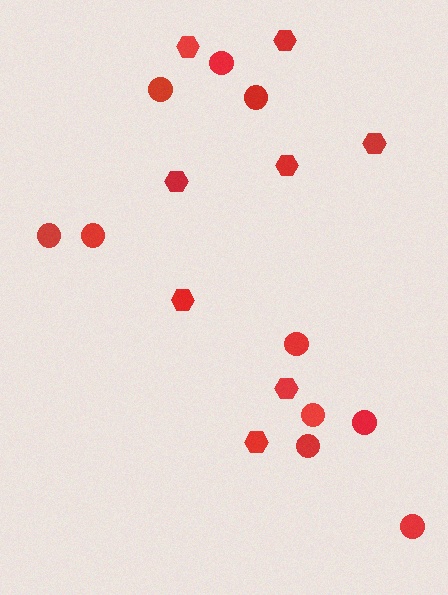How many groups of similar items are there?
There are 2 groups: one group of hexagons (8) and one group of circles (10).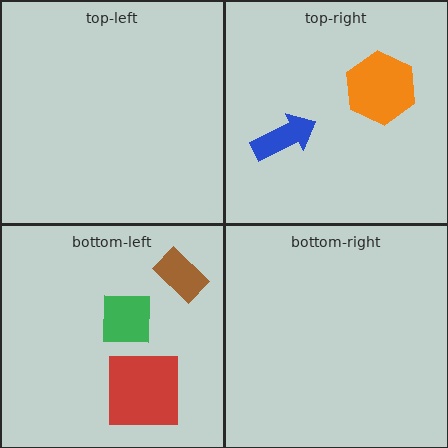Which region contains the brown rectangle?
The bottom-left region.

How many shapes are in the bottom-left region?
3.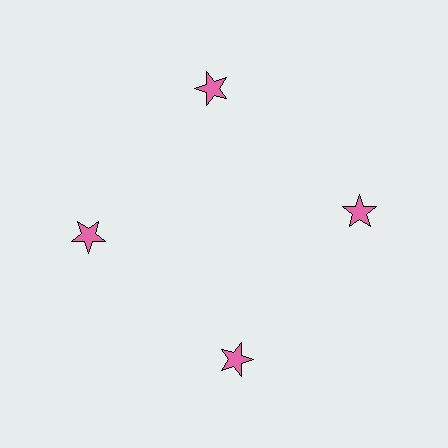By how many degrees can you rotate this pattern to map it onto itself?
The pattern maps onto itself every 90 degrees of rotation.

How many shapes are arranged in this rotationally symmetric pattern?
There are 4 shapes, arranged in 4 groups of 1.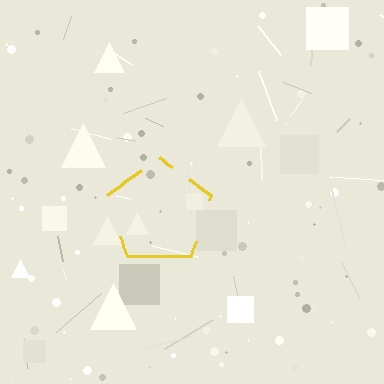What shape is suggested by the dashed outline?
The dashed outline suggests a pentagon.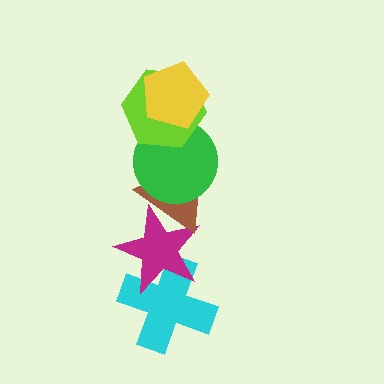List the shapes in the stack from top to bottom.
From top to bottom: the yellow pentagon, the lime hexagon, the green circle, the brown triangle, the magenta star, the cyan cross.